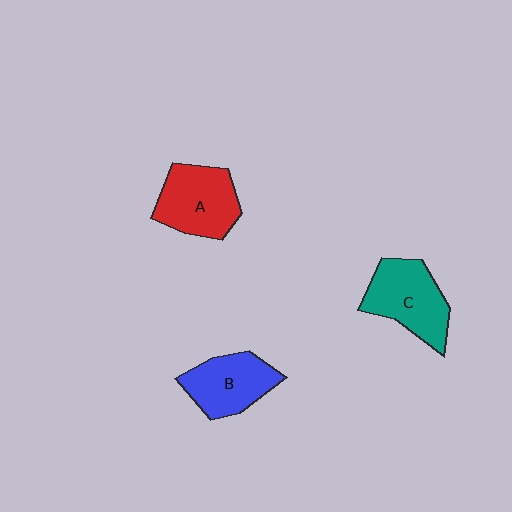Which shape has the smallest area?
Shape B (blue).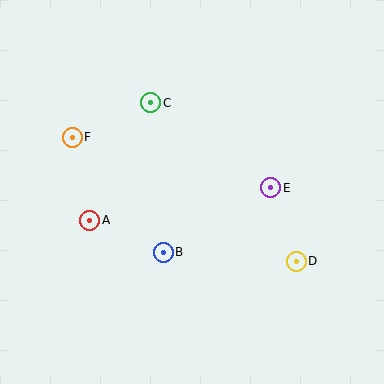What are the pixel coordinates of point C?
Point C is at (151, 103).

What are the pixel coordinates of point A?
Point A is at (90, 220).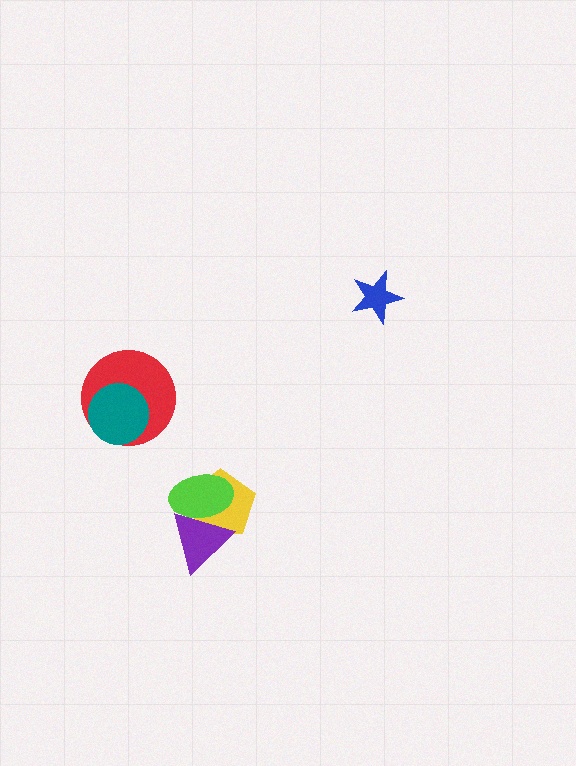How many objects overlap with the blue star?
0 objects overlap with the blue star.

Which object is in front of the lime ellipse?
The purple triangle is in front of the lime ellipse.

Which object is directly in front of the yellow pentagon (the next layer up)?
The lime ellipse is directly in front of the yellow pentagon.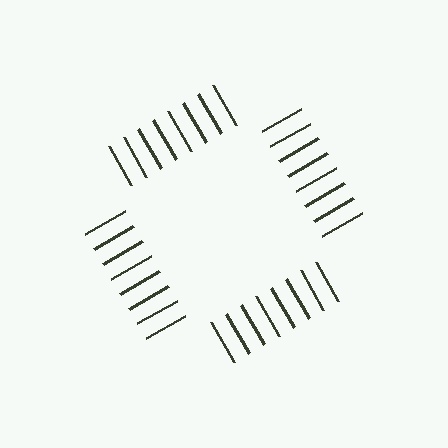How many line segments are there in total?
32 — 8 along each of the 4 edges.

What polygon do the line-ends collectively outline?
An illusory square — the line segments terminate on its edges but no continuous stroke is drawn.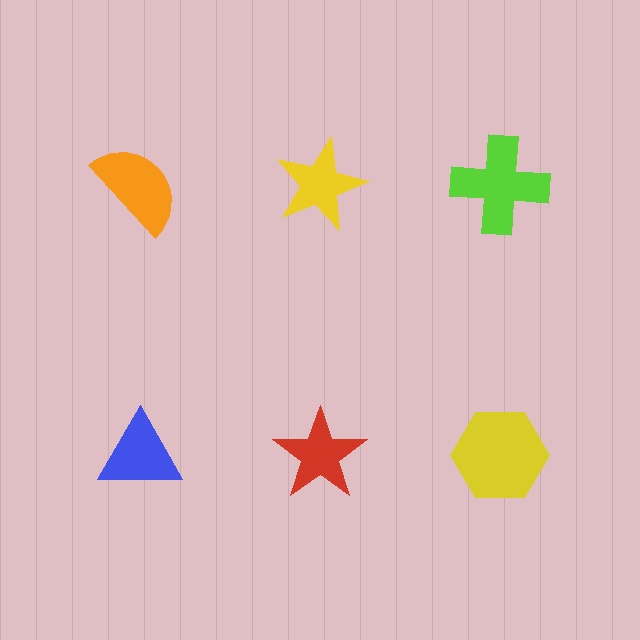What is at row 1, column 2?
A yellow star.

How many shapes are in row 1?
3 shapes.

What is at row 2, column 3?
A yellow hexagon.